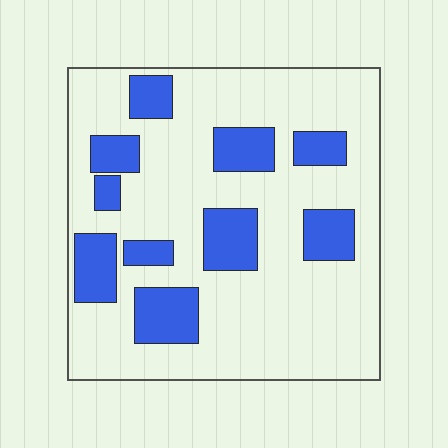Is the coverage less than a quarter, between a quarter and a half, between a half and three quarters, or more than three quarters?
Less than a quarter.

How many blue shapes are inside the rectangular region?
10.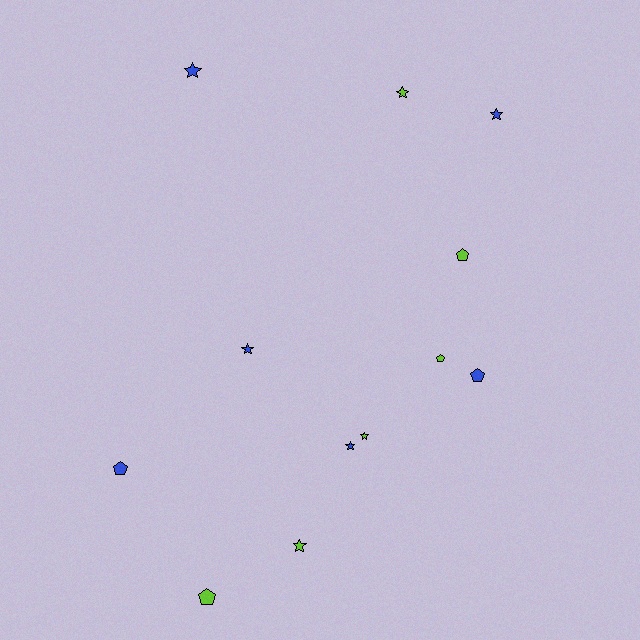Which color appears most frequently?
Blue, with 6 objects.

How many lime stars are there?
There are 3 lime stars.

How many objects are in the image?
There are 12 objects.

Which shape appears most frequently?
Star, with 7 objects.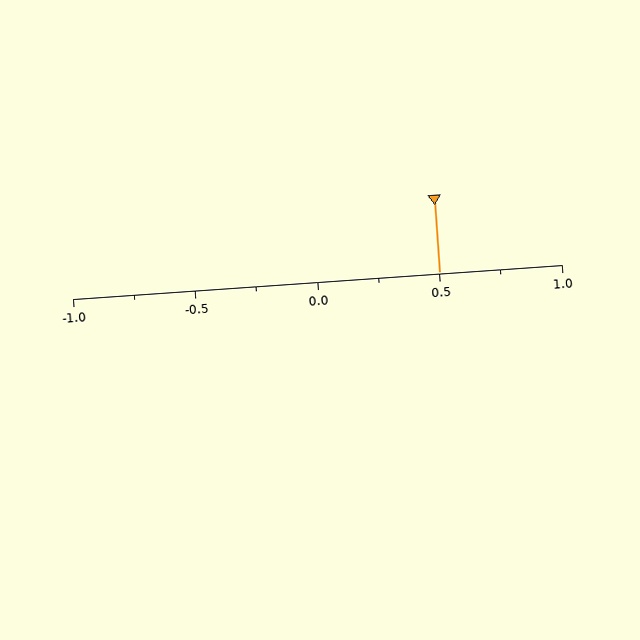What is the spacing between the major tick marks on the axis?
The major ticks are spaced 0.5 apart.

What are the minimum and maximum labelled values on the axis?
The axis runs from -1.0 to 1.0.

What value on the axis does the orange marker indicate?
The marker indicates approximately 0.5.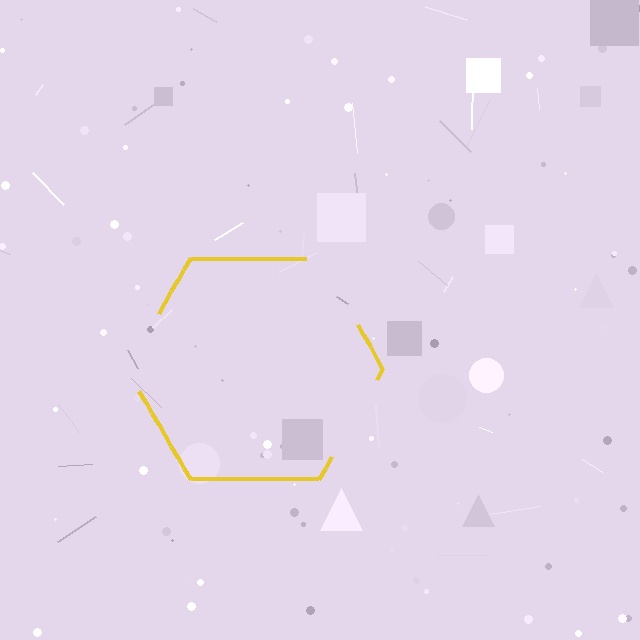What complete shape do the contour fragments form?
The contour fragments form a hexagon.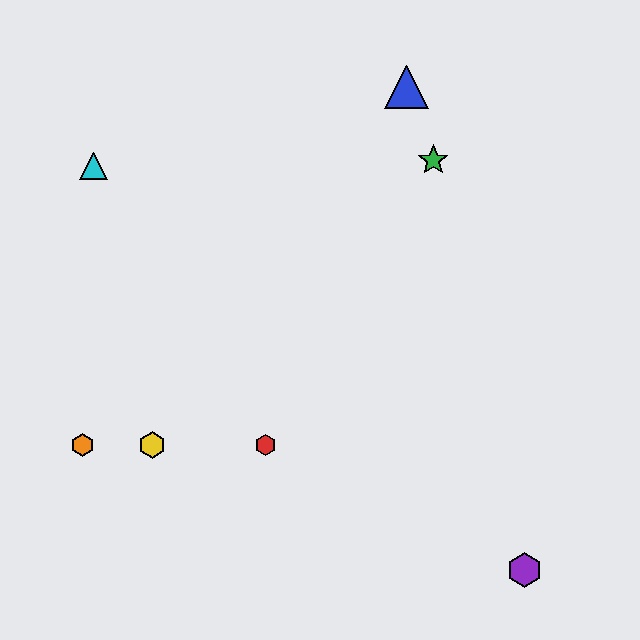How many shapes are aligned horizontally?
3 shapes (the red hexagon, the yellow hexagon, the orange hexagon) are aligned horizontally.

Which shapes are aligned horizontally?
The red hexagon, the yellow hexagon, the orange hexagon are aligned horizontally.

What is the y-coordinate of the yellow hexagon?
The yellow hexagon is at y≈445.